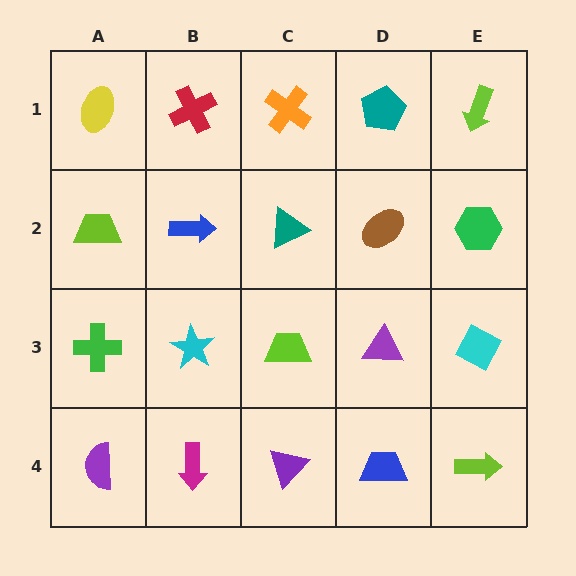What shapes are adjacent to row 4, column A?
A green cross (row 3, column A), a magenta arrow (row 4, column B).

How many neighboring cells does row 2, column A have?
3.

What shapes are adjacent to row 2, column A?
A yellow ellipse (row 1, column A), a green cross (row 3, column A), a blue arrow (row 2, column B).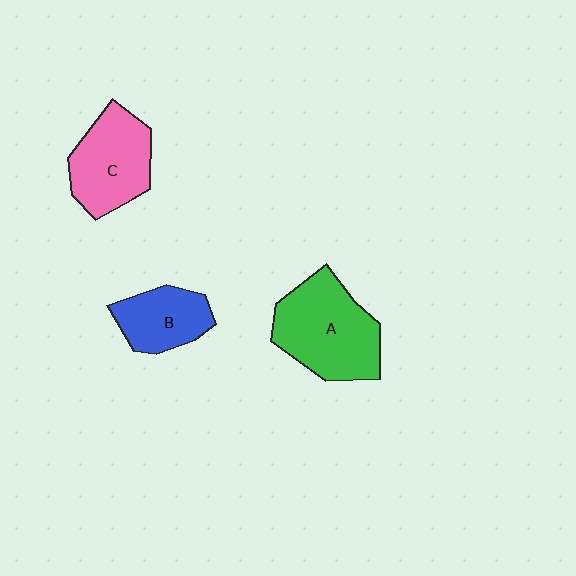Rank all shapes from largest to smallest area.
From largest to smallest: A (green), C (pink), B (blue).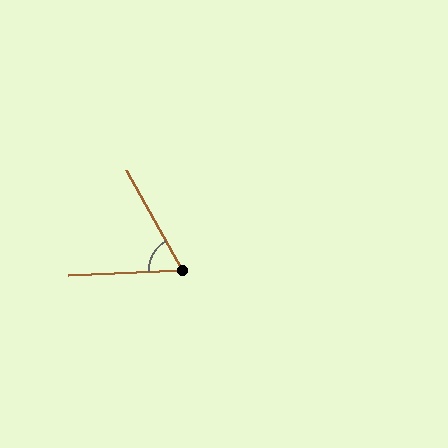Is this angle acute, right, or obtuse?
It is acute.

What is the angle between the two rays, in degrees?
Approximately 63 degrees.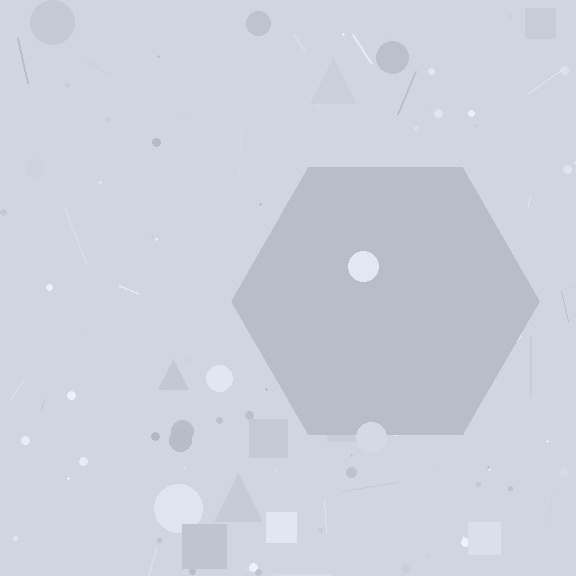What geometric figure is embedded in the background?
A hexagon is embedded in the background.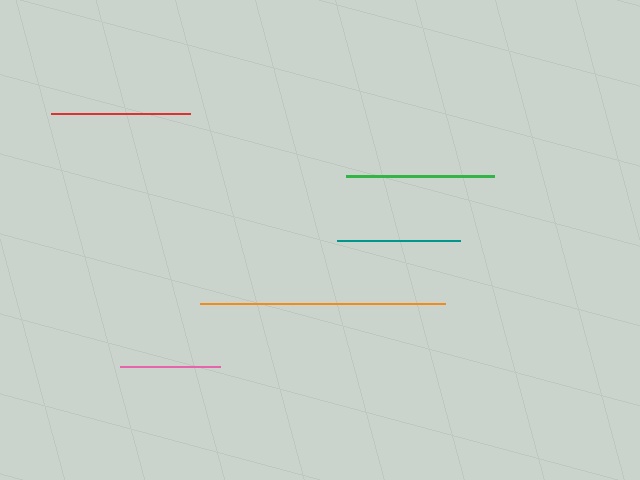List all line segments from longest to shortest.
From longest to shortest: orange, green, red, teal, pink.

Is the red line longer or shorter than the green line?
The green line is longer than the red line.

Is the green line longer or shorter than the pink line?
The green line is longer than the pink line.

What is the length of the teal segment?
The teal segment is approximately 123 pixels long.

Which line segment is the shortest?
The pink line is the shortest at approximately 99 pixels.